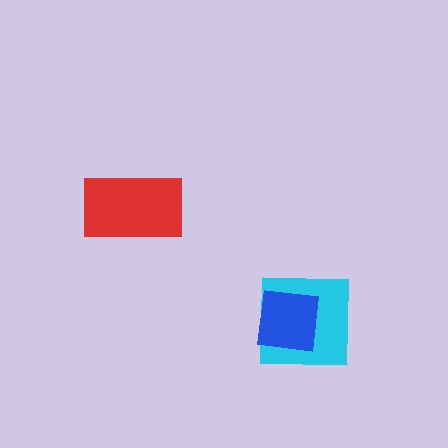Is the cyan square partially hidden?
Yes, it is partially covered by another shape.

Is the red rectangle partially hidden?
No, no other shape covers it.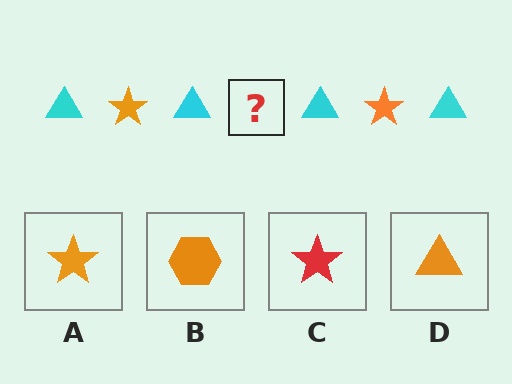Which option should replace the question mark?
Option A.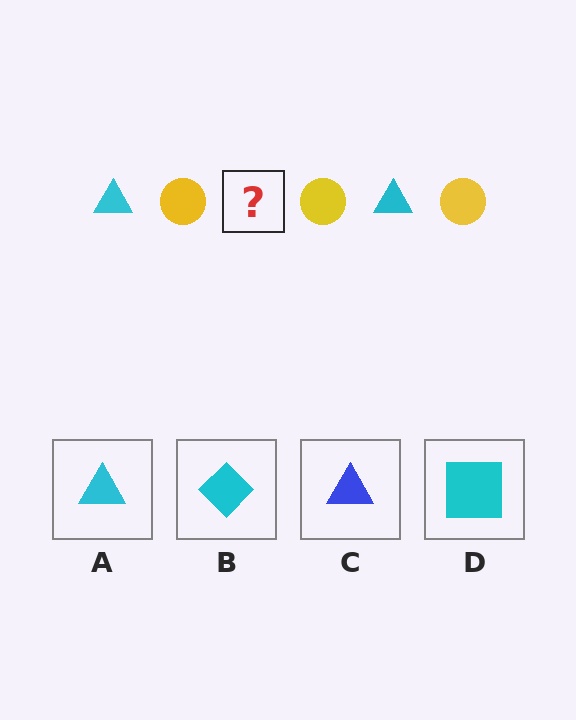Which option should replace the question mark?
Option A.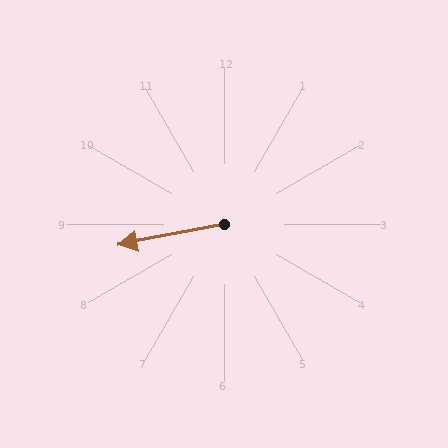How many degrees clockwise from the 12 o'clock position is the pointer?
Approximately 259 degrees.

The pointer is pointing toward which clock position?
Roughly 9 o'clock.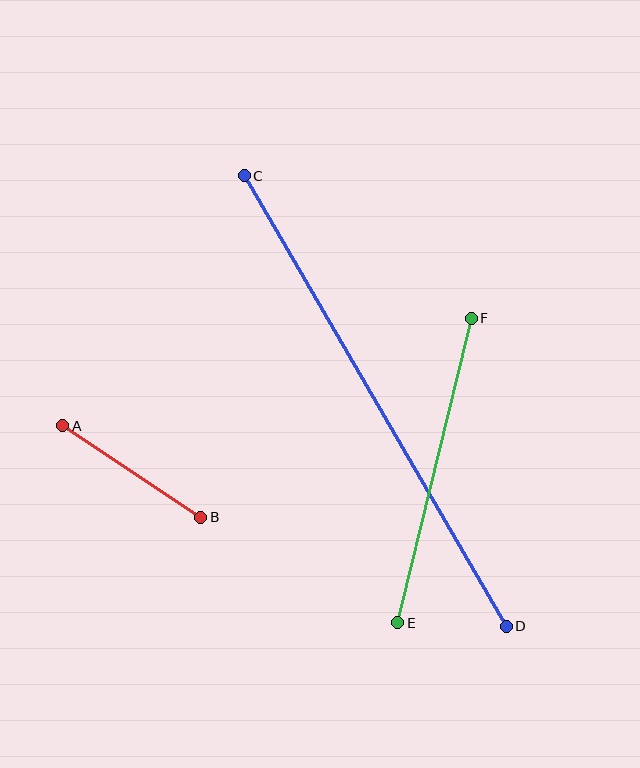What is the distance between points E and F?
The distance is approximately 314 pixels.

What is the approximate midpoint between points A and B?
The midpoint is at approximately (132, 471) pixels.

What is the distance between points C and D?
The distance is approximately 521 pixels.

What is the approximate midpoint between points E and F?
The midpoint is at approximately (435, 470) pixels.